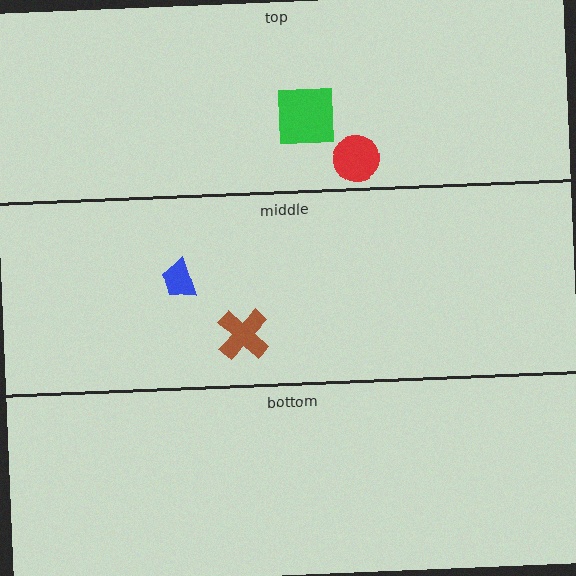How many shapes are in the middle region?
2.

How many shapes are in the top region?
2.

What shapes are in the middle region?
The blue trapezoid, the brown cross.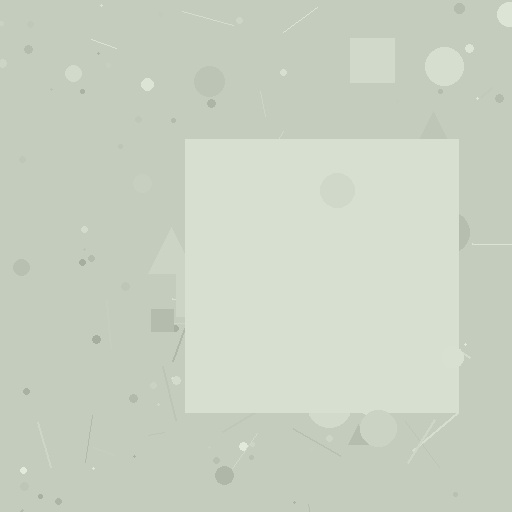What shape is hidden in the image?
A square is hidden in the image.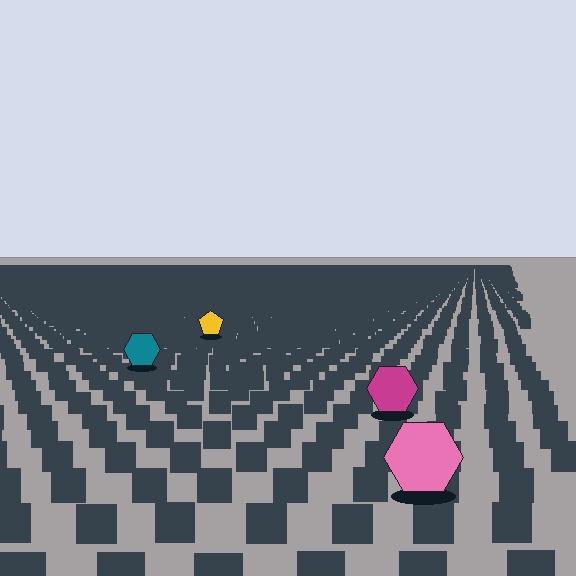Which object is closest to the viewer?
The pink hexagon is closest. The texture marks near it are larger and more spread out.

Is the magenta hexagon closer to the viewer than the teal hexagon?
Yes. The magenta hexagon is closer — you can tell from the texture gradient: the ground texture is coarser near it.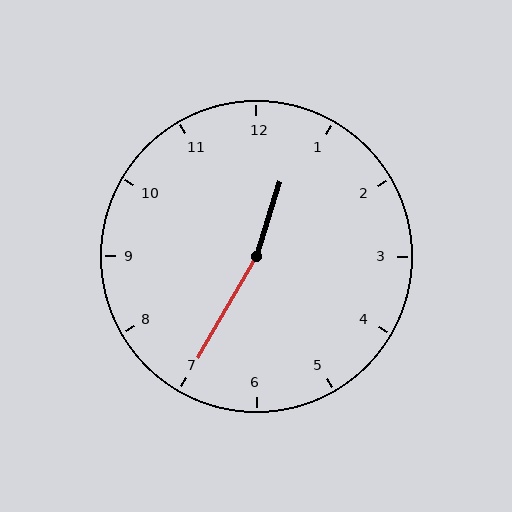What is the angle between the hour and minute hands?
Approximately 168 degrees.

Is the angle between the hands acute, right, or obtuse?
It is obtuse.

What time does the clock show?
12:35.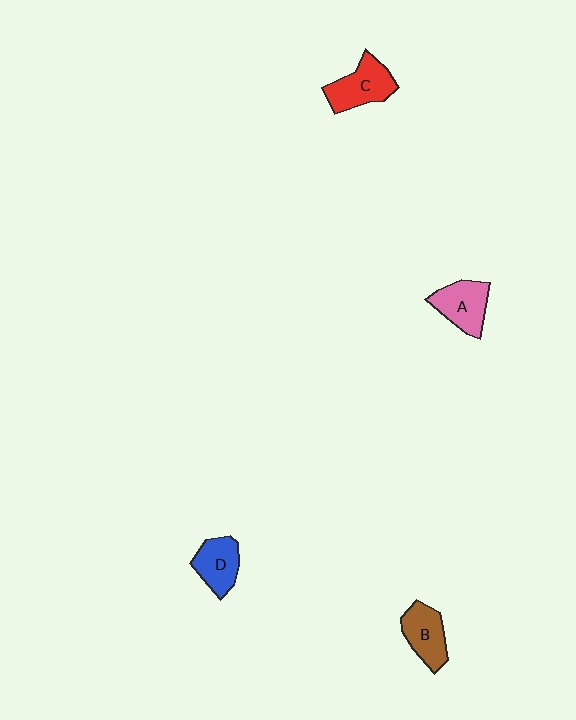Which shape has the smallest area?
Shape D (blue).